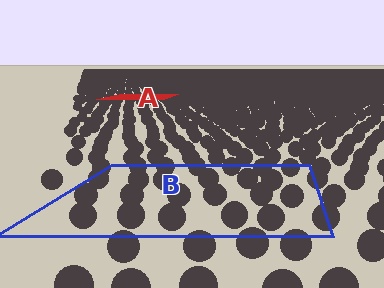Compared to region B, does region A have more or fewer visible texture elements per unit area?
Region A has more texture elements per unit area — they are packed more densely because it is farther away.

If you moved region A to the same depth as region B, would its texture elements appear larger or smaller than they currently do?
They would appear larger. At a closer depth, the same texture elements are projected at a bigger on-screen size.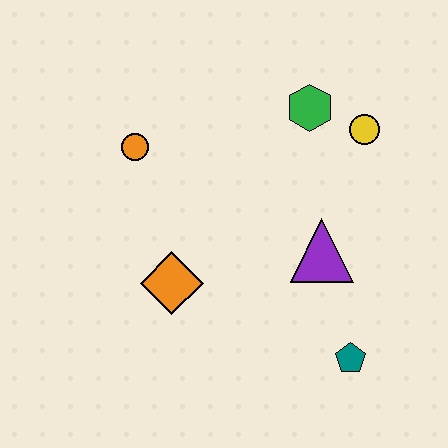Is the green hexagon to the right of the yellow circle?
No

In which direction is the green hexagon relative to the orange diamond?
The green hexagon is above the orange diamond.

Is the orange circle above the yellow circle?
No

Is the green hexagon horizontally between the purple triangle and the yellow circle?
No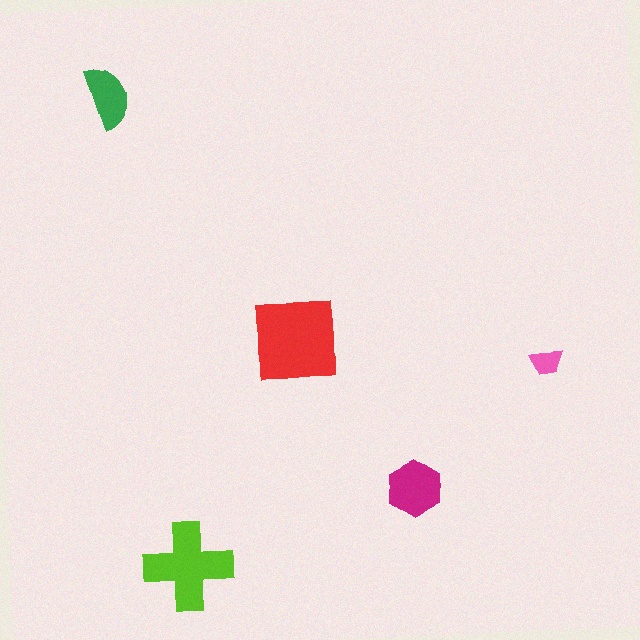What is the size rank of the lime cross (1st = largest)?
2nd.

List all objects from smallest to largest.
The pink trapezoid, the green semicircle, the magenta hexagon, the lime cross, the red square.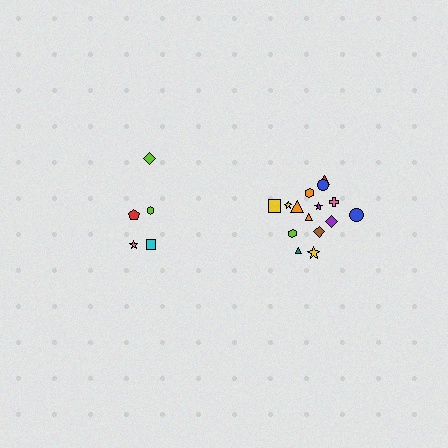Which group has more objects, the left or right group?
The right group.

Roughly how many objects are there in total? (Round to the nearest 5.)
Roughly 20 objects in total.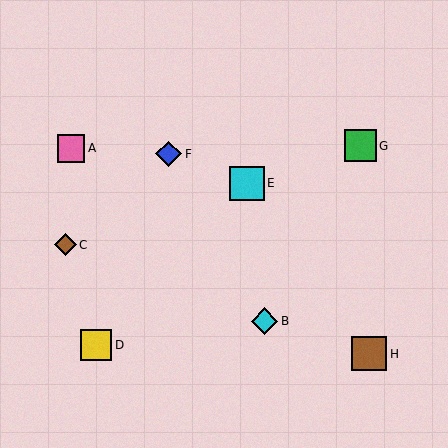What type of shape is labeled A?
Shape A is a pink square.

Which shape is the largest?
The brown square (labeled H) is the largest.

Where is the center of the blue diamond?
The center of the blue diamond is at (169, 154).